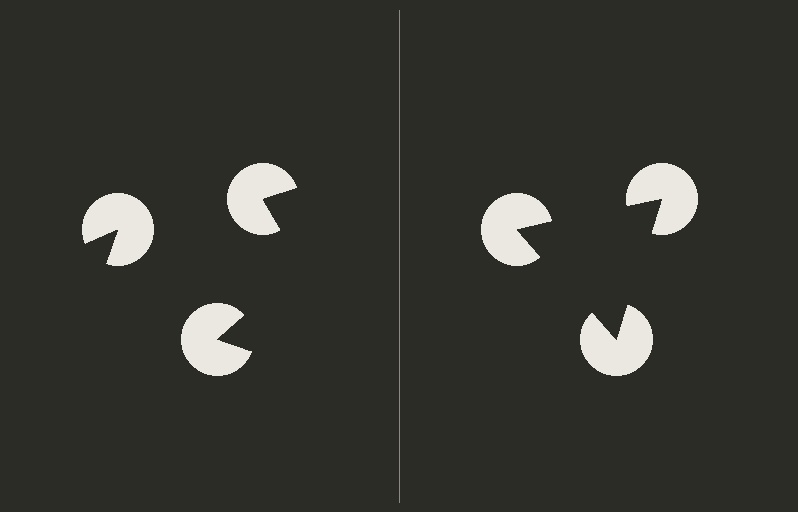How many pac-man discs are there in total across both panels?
6 — 3 on each side.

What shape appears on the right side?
An illusory triangle.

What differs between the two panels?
The pac-man discs are positioned identically on both sides; only the wedge orientations differ. On the right they align to a triangle; on the left they are misaligned.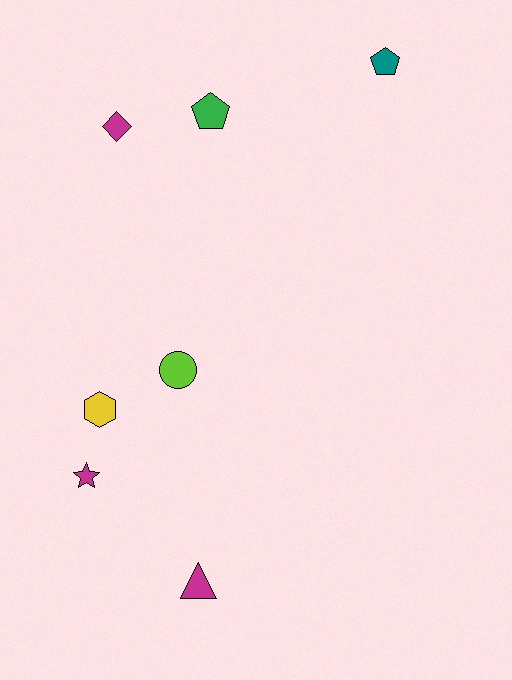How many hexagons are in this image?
There is 1 hexagon.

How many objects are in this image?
There are 7 objects.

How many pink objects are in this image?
There are no pink objects.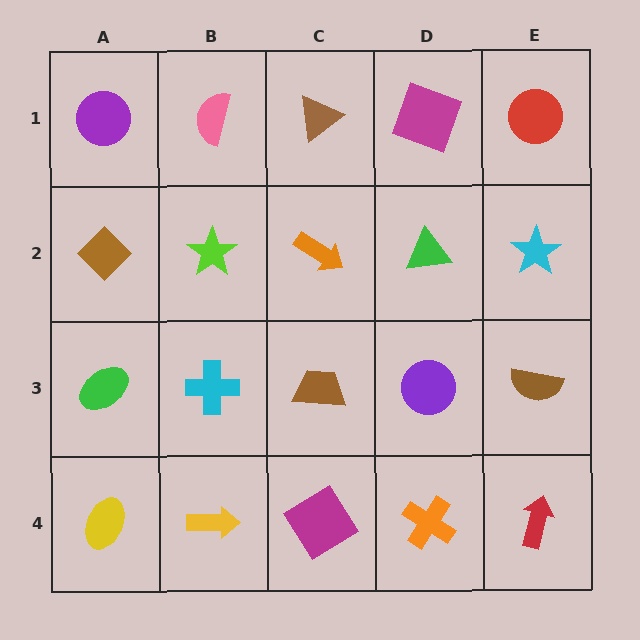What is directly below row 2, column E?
A brown semicircle.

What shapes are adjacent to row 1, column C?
An orange arrow (row 2, column C), a pink semicircle (row 1, column B), a magenta square (row 1, column D).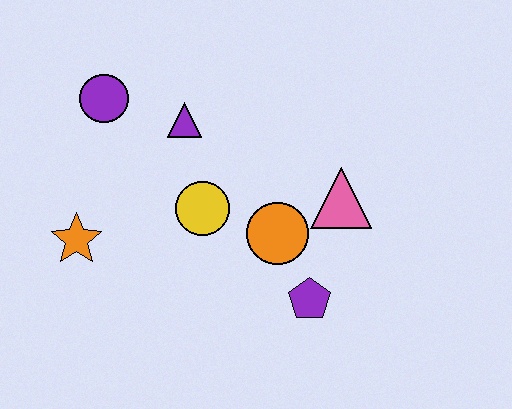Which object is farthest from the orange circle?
The purple circle is farthest from the orange circle.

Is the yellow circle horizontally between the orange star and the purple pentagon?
Yes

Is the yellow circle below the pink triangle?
Yes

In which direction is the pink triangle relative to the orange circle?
The pink triangle is to the right of the orange circle.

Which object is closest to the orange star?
The yellow circle is closest to the orange star.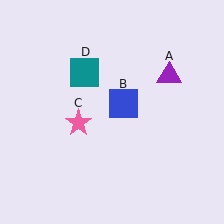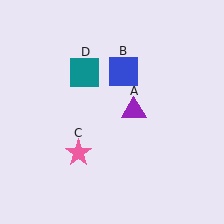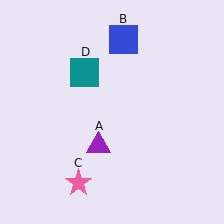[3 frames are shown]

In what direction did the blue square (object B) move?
The blue square (object B) moved up.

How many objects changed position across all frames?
3 objects changed position: purple triangle (object A), blue square (object B), pink star (object C).